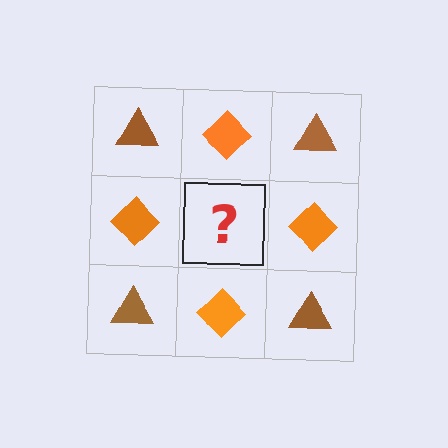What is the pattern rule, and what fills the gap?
The rule is that it alternates brown triangle and orange diamond in a checkerboard pattern. The gap should be filled with a brown triangle.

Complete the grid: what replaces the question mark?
The question mark should be replaced with a brown triangle.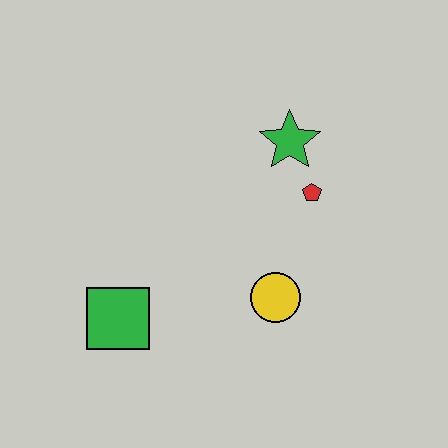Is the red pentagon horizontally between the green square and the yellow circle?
No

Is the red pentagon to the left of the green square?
No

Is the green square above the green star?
No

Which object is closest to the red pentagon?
The green star is closest to the red pentagon.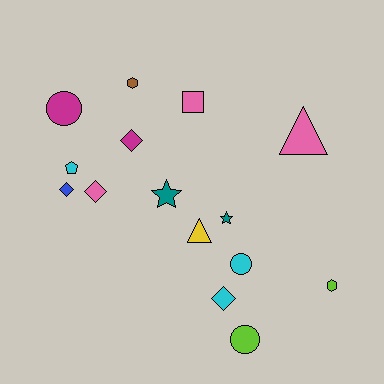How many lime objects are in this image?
There are 2 lime objects.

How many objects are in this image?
There are 15 objects.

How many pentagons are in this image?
There is 1 pentagon.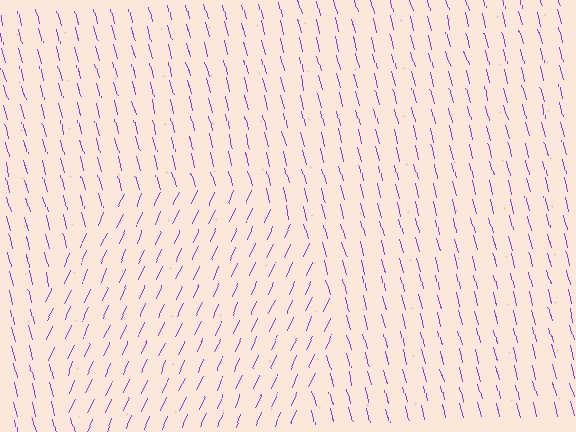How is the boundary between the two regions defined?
The boundary is defined purely by a change in line orientation (approximately 39 degrees difference). All lines are the same color and thickness.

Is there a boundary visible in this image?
Yes, there is a texture boundary formed by a change in line orientation.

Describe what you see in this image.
The image is filled with small purple line segments. A circle region in the image has lines oriented differently from the surrounding lines, creating a visible texture boundary.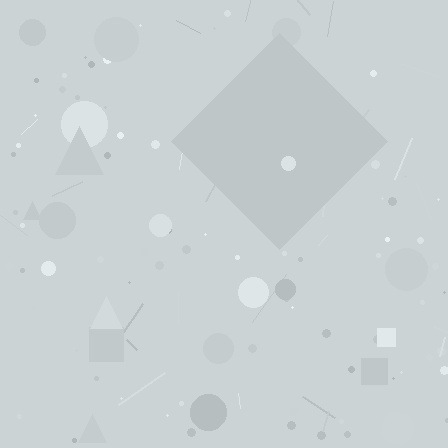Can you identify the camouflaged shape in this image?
The camouflaged shape is a diamond.